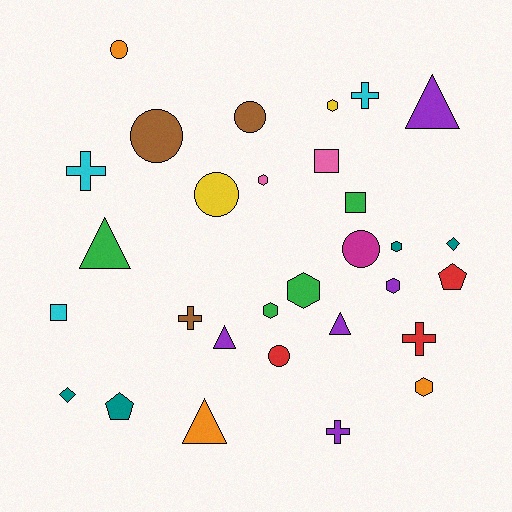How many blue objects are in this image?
There are no blue objects.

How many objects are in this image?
There are 30 objects.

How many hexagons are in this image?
There are 7 hexagons.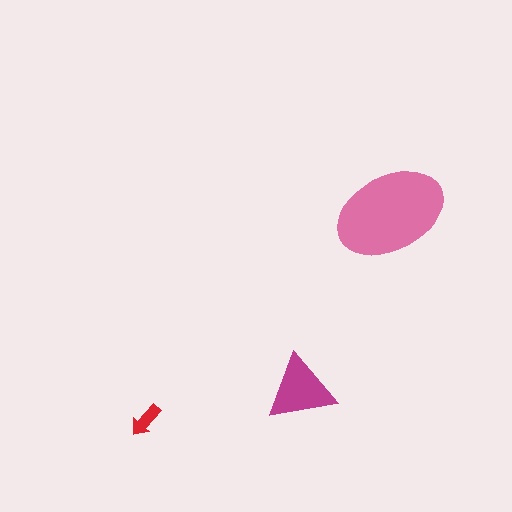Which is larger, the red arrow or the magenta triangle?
The magenta triangle.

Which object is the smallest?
The red arrow.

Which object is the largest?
The pink ellipse.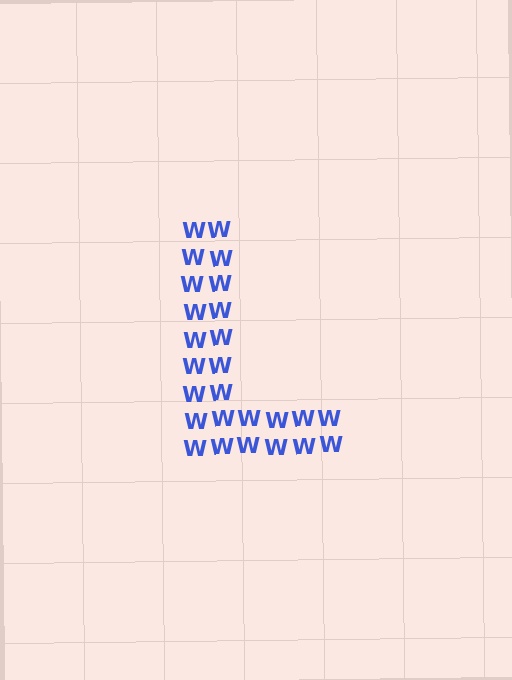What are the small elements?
The small elements are letter W's.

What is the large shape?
The large shape is the letter L.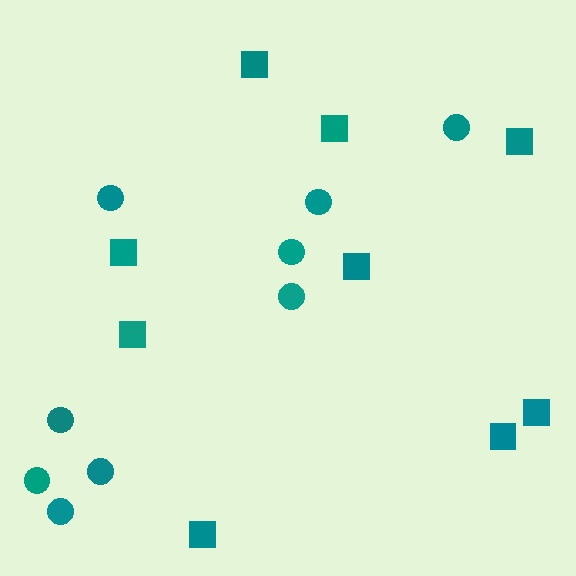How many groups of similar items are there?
There are 2 groups: one group of circles (9) and one group of squares (9).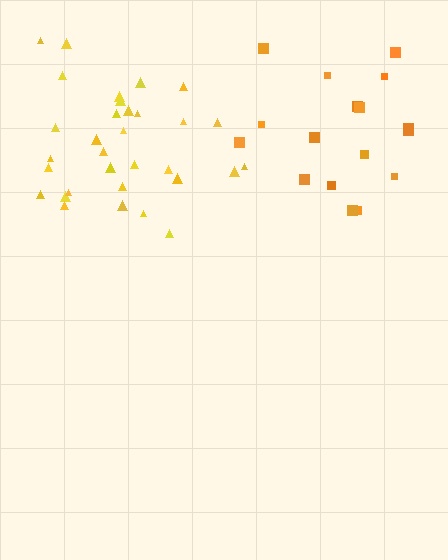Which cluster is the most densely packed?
Yellow.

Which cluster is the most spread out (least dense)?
Orange.